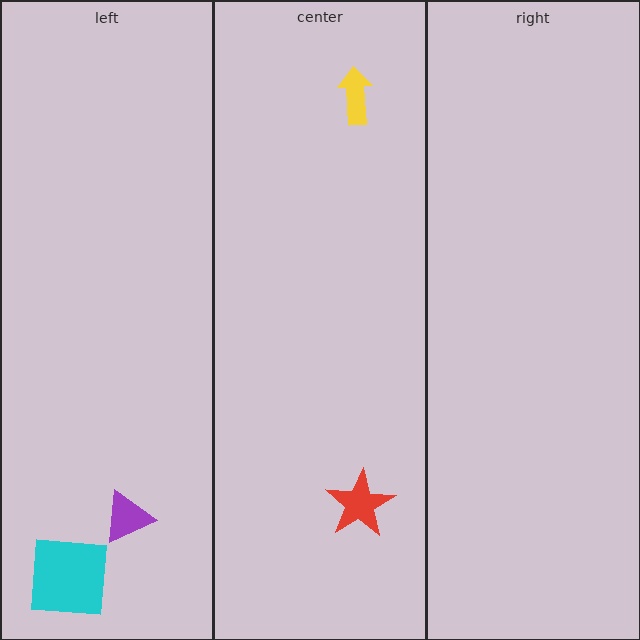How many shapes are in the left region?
2.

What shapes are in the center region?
The red star, the yellow arrow.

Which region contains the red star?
The center region.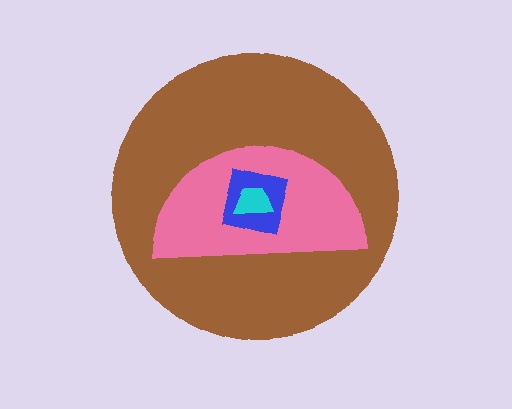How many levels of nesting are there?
4.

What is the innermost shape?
The cyan trapezoid.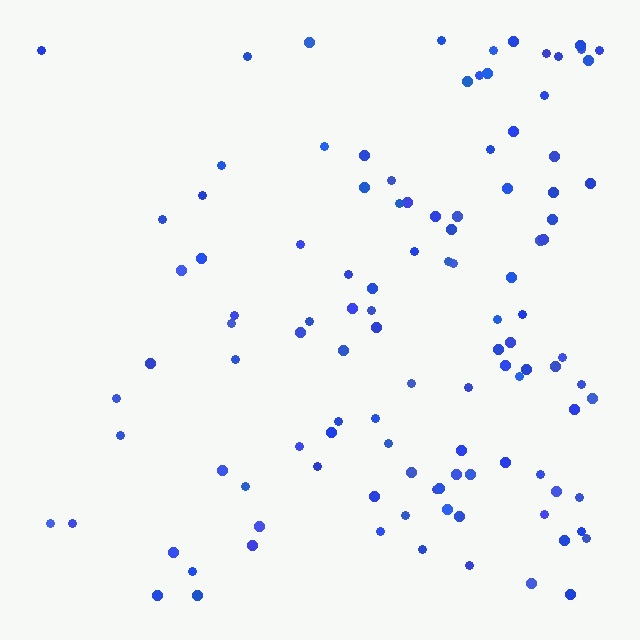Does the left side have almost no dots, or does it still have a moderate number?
Still a moderate number, just noticeably fewer than the right.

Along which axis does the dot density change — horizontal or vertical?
Horizontal.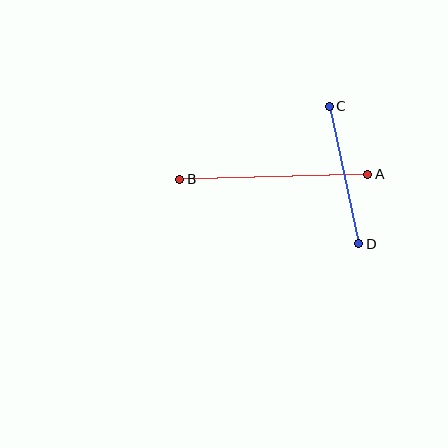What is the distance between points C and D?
The distance is approximately 141 pixels.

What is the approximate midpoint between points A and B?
The midpoint is at approximately (274, 177) pixels.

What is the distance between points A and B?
The distance is approximately 188 pixels.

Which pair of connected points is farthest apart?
Points A and B are farthest apart.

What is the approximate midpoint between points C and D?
The midpoint is at approximately (344, 175) pixels.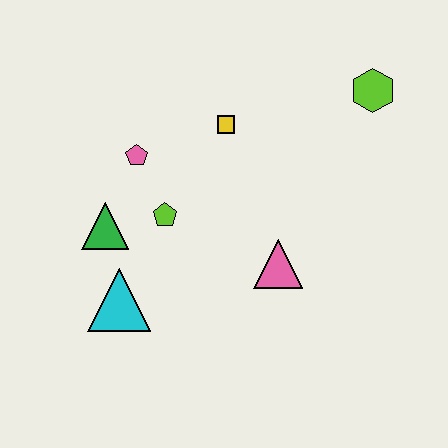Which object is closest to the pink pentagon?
The lime pentagon is closest to the pink pentagon.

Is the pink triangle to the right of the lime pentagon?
Yes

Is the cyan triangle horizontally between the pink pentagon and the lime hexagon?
No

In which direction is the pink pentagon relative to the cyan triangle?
The pink pentagon is above the cyan triangle.